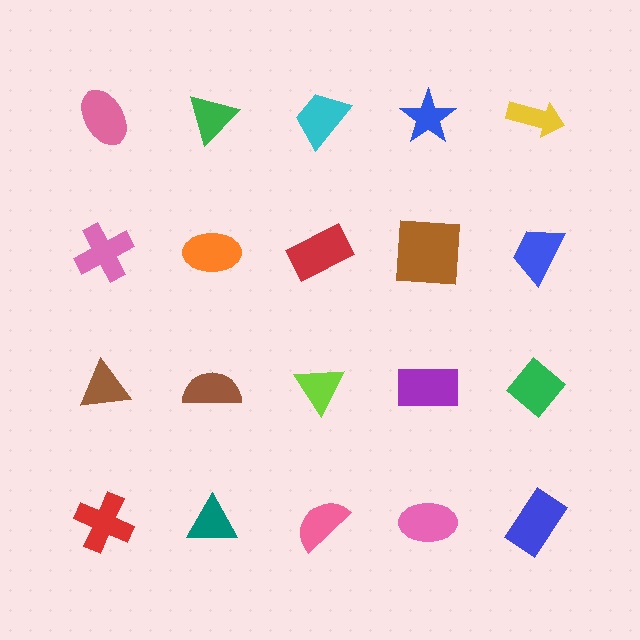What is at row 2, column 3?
A red rectangle.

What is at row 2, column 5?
A blue trapezoid.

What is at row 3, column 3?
A lime triangle.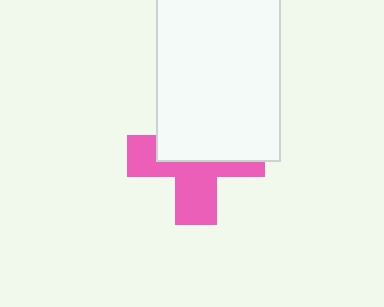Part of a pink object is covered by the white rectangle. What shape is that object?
It is a cross.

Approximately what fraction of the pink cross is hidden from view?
Roughly 50% of the pink cross is hidden behind the white rectangle.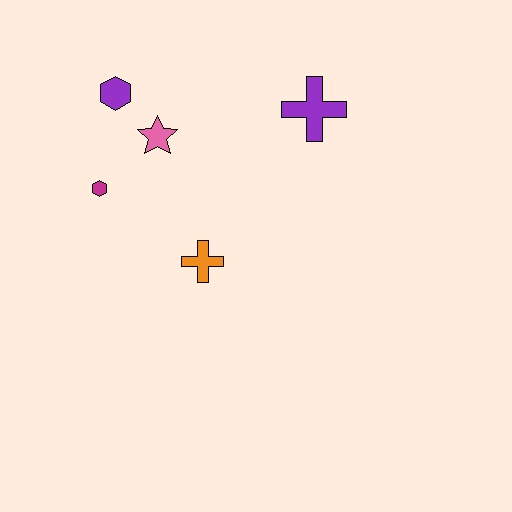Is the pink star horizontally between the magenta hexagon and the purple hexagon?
No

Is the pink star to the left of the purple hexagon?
No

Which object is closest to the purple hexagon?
The pink star is closest to the purple hexagon.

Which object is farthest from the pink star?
The purple cross is farthest from the pink star.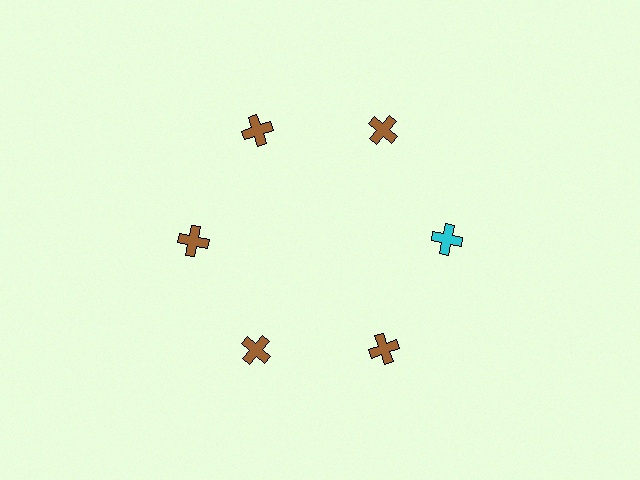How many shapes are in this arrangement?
There are 6 shapes arranged in a ring pattern.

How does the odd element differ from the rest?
It has a different color: cyan instead of brown.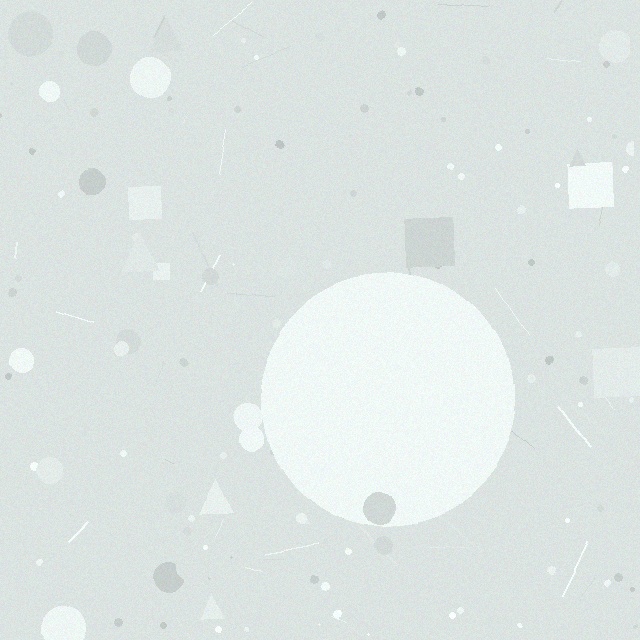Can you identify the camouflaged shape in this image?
The camouflaged shape is a circle.